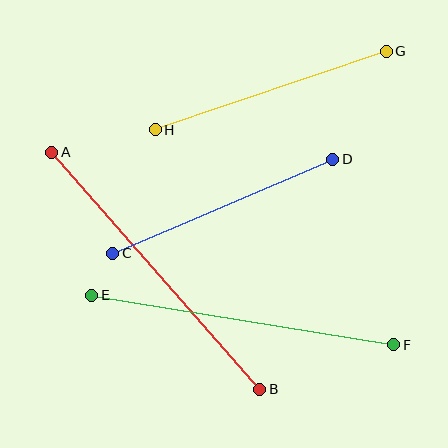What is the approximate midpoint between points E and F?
The midpoint is at approximately (243, 320) pixels.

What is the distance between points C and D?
The distance is approximately 239 pixels.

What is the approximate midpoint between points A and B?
The midpoint is at approximately (156, 271) pixels.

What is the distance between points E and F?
The distance is approximately 306 pixels.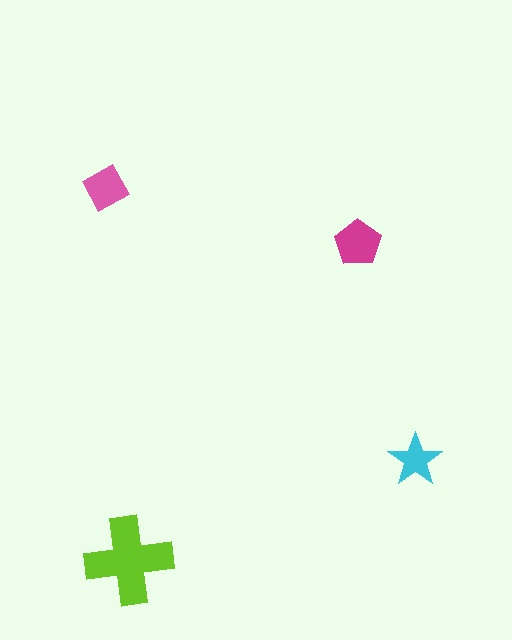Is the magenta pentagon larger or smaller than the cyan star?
Larger.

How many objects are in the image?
There are 4 objects in the image.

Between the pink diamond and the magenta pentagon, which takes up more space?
The magenta pentagon.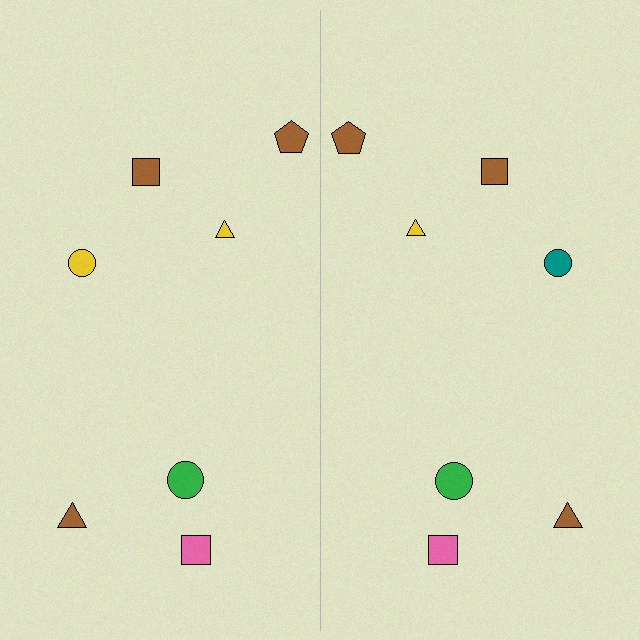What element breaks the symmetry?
The teal circle on the right side breaks the symmetry — its mirror counterpart is yellow.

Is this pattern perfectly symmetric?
No, the pattern is not perfectly symmetric. The teal circle on the right side breaks the symmetry — its mirror counterpart is yellow.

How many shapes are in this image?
There are 14 shapes in this image.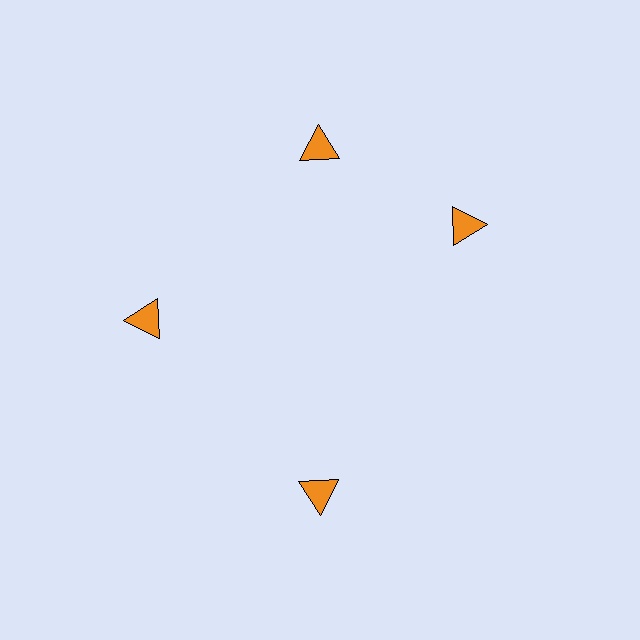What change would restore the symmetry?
The symmetry would be restored by rotating it back into even spacing with its neighbors so that all 4 triangles sit at equal angles and equal distance from the center.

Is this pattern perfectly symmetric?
No. The 4 orange triangles are arranged in a ring, but one element near the 3 o'clock position is rotated out of alignment along the ring, breaking the 4-fold rotational symmetry.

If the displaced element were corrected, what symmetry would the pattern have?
It would have 4-fold rotational symmetry — the pattern would map onto itself every 90 degrees.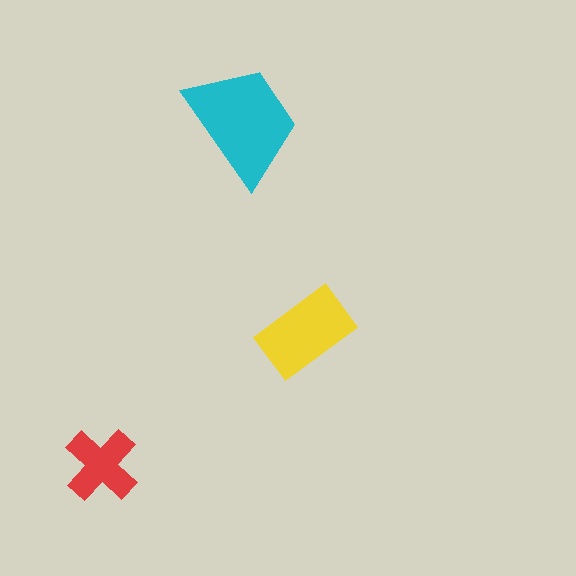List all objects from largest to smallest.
The cyan trapezoid, the yellow rectangle, the red cross.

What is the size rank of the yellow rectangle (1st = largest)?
2nd.